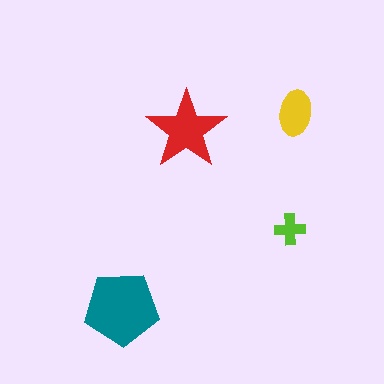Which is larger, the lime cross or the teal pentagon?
The teal pentagon.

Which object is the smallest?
The lime cross.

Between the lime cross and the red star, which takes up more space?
The red star.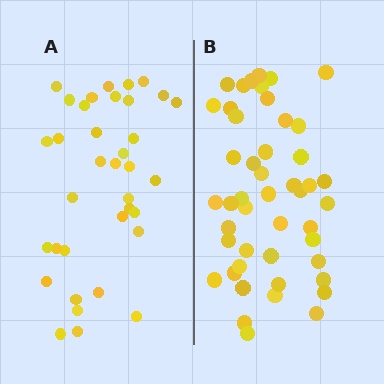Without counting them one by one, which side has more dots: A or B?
Region B (the right region) has more dots.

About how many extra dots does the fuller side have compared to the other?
Region B has roughly 12 or so more dots than region A.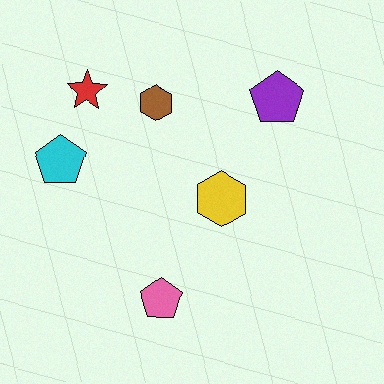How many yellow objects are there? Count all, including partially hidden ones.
There is 1 yellow object.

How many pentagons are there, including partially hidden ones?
There are 3 pentagons.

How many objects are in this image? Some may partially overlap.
There are 6 objects.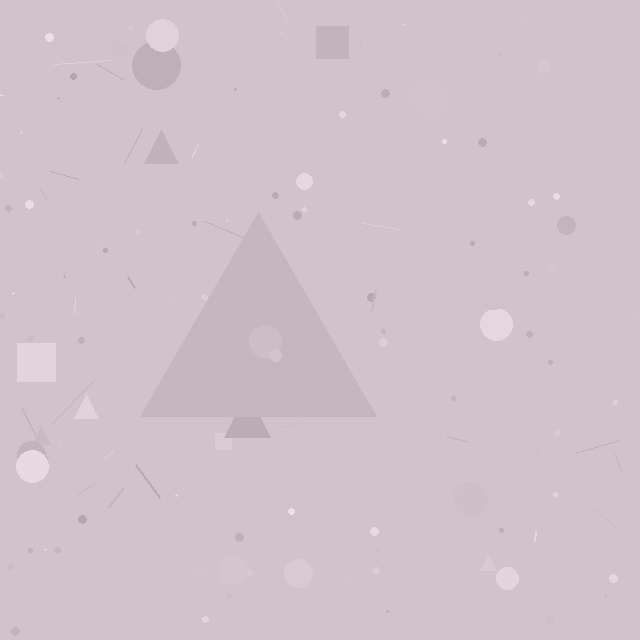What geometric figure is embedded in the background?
A triangle is embedded in the background.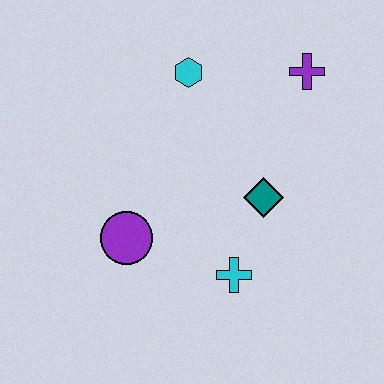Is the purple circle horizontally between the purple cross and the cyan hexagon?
No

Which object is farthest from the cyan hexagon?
The cyan cross is farthest from the cyan hexagon.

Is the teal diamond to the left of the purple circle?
No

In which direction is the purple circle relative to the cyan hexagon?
The purple circle is below the cyan hexagon.